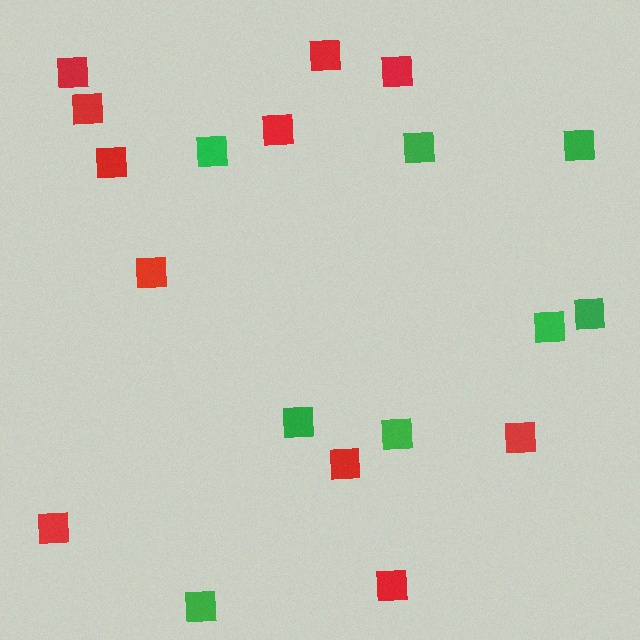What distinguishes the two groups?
There are 2 groups: one group of green squares (8) and one group of red squares (11).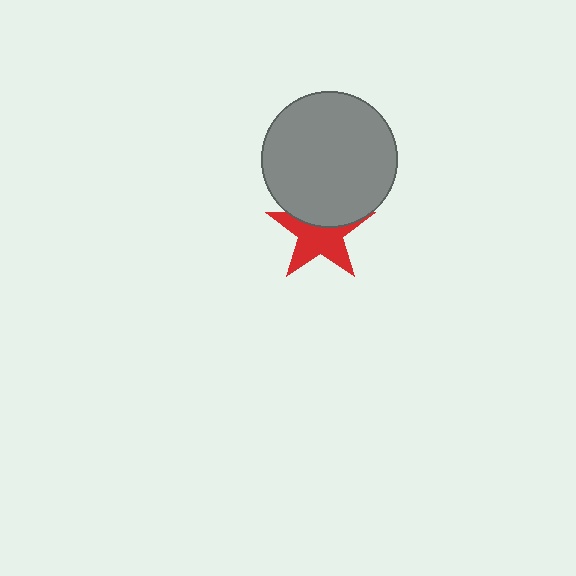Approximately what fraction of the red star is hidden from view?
Roughly 38% of the red star is hidden behind the gray circle.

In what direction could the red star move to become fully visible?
The red star could move down. That would shift it out from behind the gray circle entirely.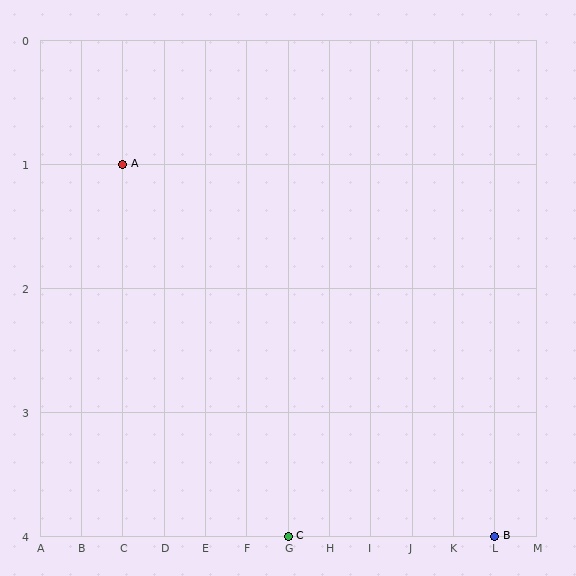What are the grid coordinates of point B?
Point B is at grid coordinates (L, 4).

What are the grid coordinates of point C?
Point C is at grid coordinates (G, 4).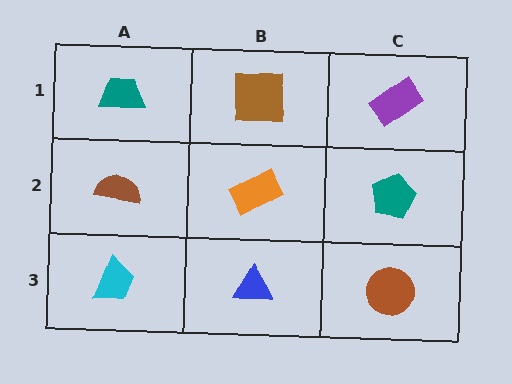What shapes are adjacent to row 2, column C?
A purple rectangle (row 1, column C), a brown circle (row 3, column C), an orange rectangle (row 2, column B).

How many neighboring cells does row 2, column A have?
3.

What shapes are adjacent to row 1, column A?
A brown semicircle (row 2, column A), a brown square (row 1, column B).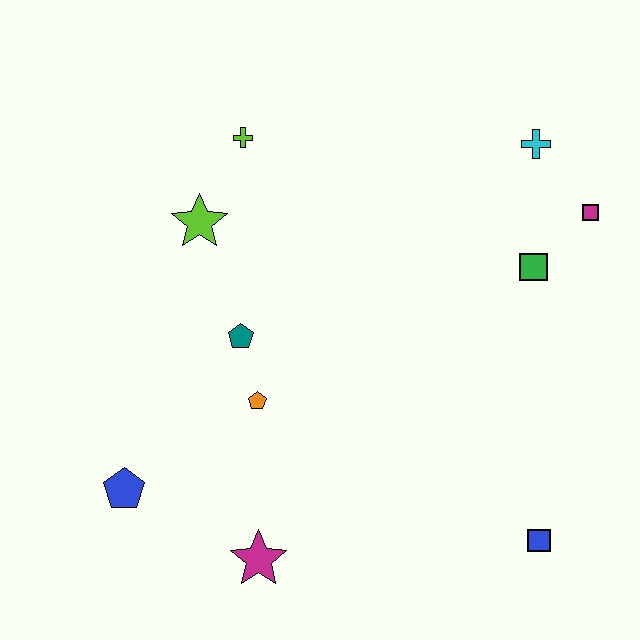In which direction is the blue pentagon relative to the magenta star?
The blue pentagon is to the left of the magenta star.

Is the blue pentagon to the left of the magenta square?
Yes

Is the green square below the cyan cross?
Yes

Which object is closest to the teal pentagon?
The orange pentagon is closest to the teal pentagon.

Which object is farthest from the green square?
The blue pentagon is farthest from the green square.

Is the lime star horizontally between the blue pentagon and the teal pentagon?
Yes